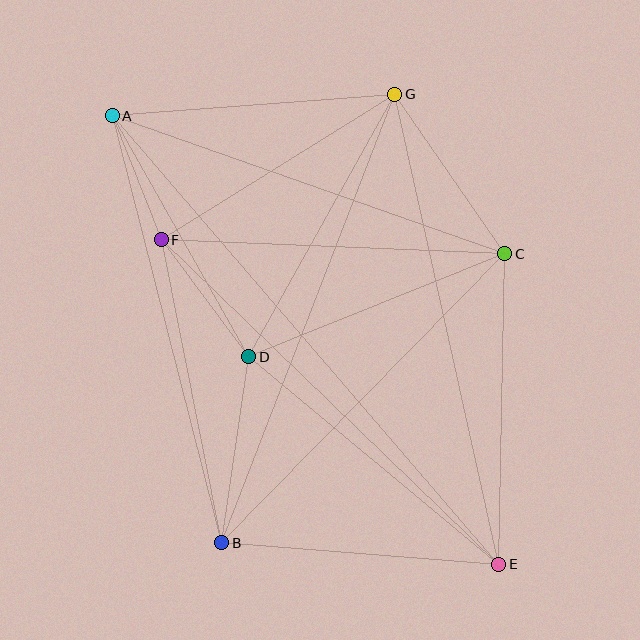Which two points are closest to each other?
Points A and F are closest to each other.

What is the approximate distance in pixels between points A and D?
The distance between A and D is approximately 277 pixels.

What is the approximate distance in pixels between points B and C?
The distance between B and C is approximately 404 pixels.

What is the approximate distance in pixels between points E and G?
The distance between E and G is approximately 481 pixels.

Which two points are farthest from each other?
Points A and E are farthest from each other.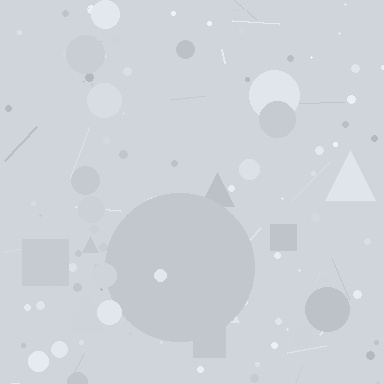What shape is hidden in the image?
A circle is hidden in the image.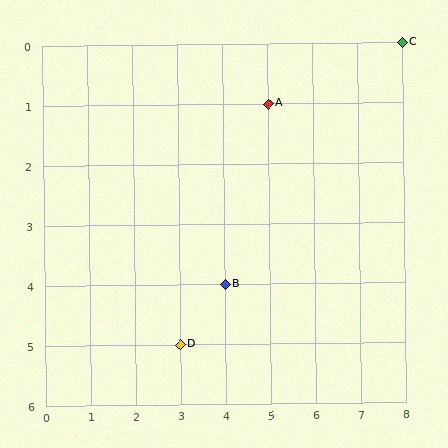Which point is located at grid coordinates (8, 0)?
Point C is at (8, 0).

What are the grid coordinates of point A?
Point A is at grid coordinates (5, 1).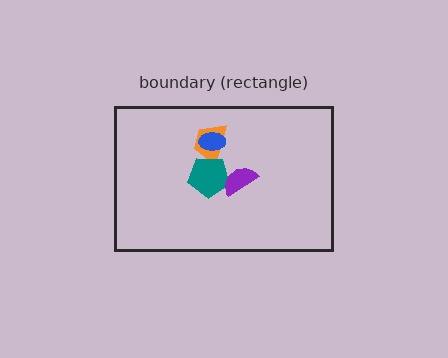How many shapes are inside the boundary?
4 inside, 0 outside.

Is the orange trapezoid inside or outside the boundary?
Inside.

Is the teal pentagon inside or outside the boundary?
Inside.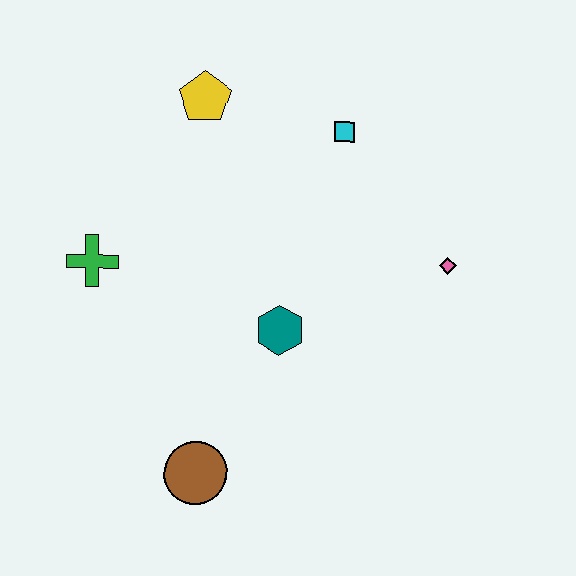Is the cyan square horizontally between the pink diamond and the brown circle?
Yes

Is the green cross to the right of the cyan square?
No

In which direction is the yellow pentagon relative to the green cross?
The yellow pentagon is above the green cross.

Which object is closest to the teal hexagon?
The brown circle is closest to the teal hexagon.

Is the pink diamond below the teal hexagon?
No